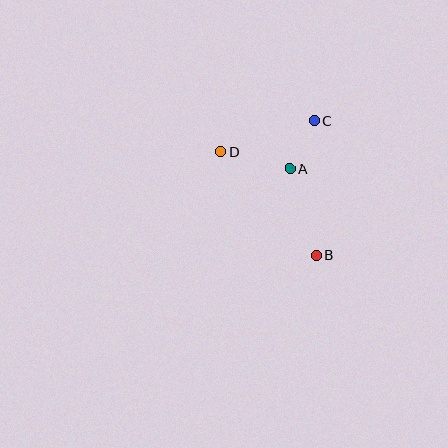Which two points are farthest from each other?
Points B and D are farthest from each other.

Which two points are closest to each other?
Points A and C are closest to each other.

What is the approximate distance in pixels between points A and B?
The distance between A and B is approximately 90 pixels.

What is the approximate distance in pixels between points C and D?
The distance between C and D is approximately 98 pixels.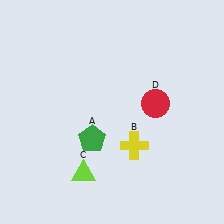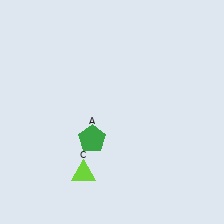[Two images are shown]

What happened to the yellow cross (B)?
The yellow cross (B) was removed in Image 2. It was in the bottom-right area of Image 1.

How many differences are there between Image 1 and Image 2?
There are 2 differences between the two images.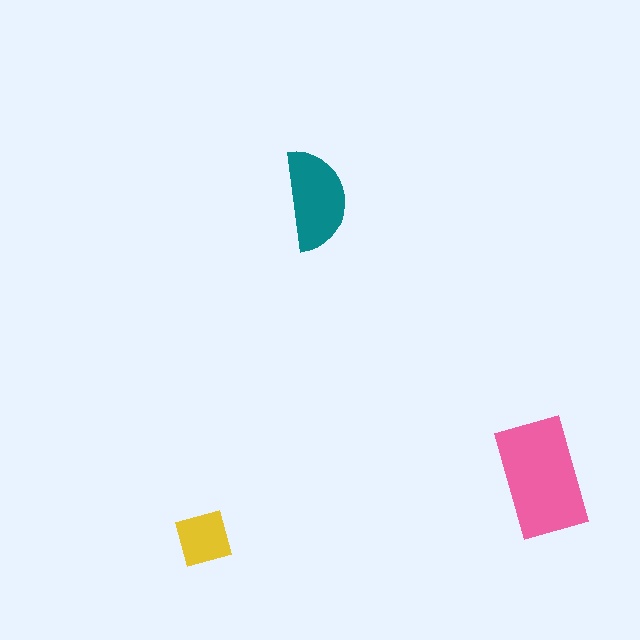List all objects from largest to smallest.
The pink rectangle, the teal semicircle, the yellow diamond.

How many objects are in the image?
There are 3 objects in the image.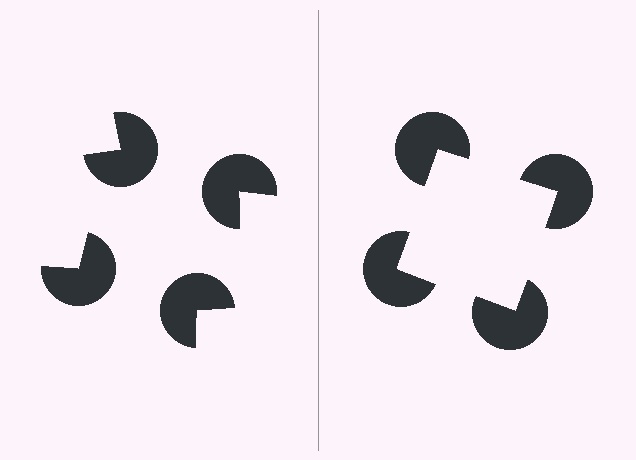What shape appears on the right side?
An illusory square.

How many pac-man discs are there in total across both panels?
8 — 4 on each side.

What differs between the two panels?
The pac-man discs are positioned identically on both sides; only the wedge orientations differ. On the right they align to a square; on the left they are misaligned.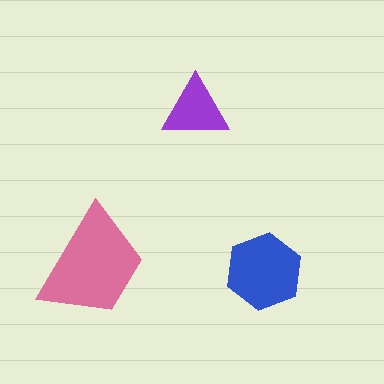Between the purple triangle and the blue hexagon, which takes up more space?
The blue hexagon.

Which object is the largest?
The pink trapezoid.